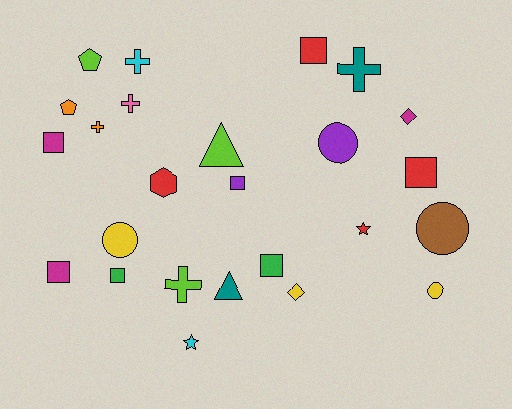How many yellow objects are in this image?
There are 3 yellow objects.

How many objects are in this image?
There are 25 objects.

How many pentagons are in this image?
There are 2 pentagons.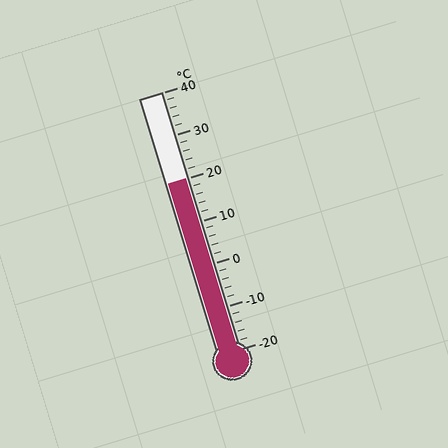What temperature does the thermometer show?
The thermometer shows approximately 20°C.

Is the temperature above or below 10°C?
The temperature is above 10°C.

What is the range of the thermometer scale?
The thermometer scale ranges from -20°C to 40°C.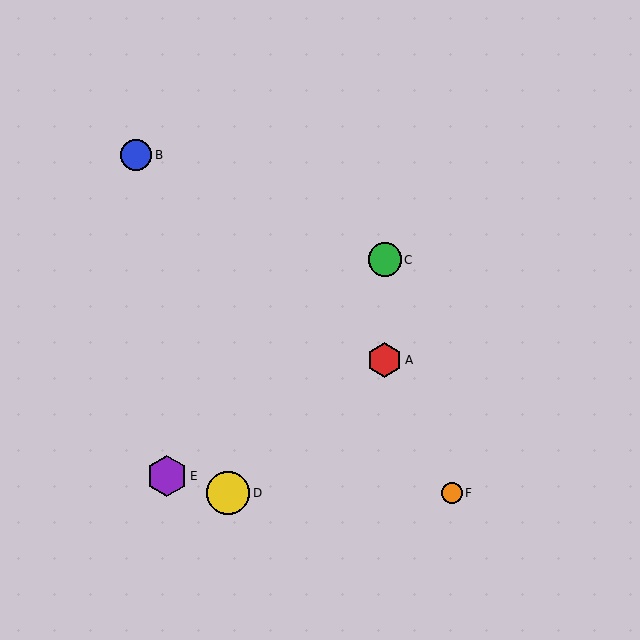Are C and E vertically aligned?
No, C is at x≈385 and E is at x≈167.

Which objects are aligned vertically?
Objects A, C are aligned vertically.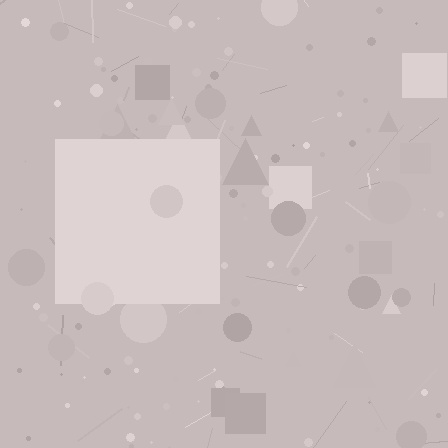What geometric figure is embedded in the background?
A square is embedded in the background.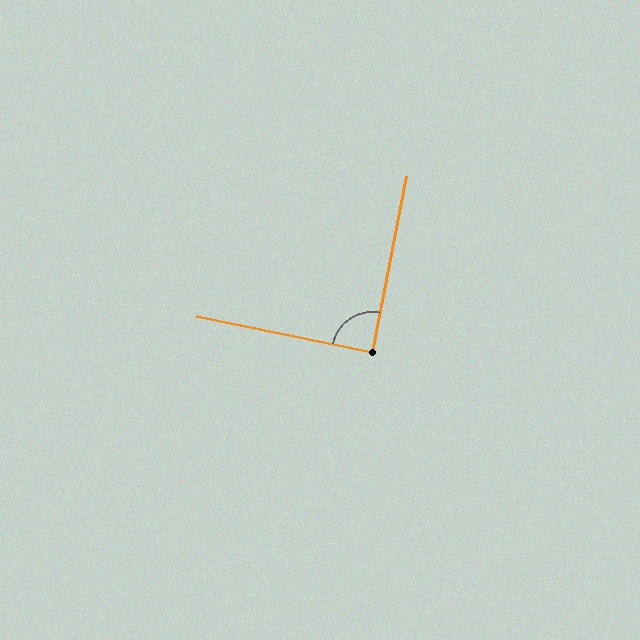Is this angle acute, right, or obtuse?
It is approximately a right angle.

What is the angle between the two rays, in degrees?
Approximately 89 degrees.